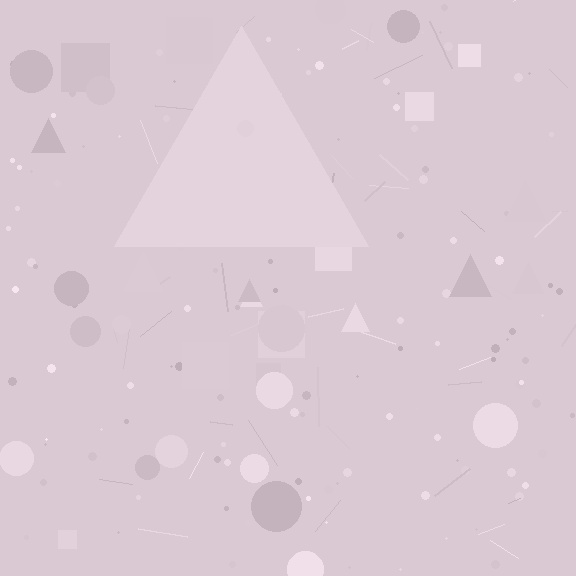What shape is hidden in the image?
A triangle is hidden in the image.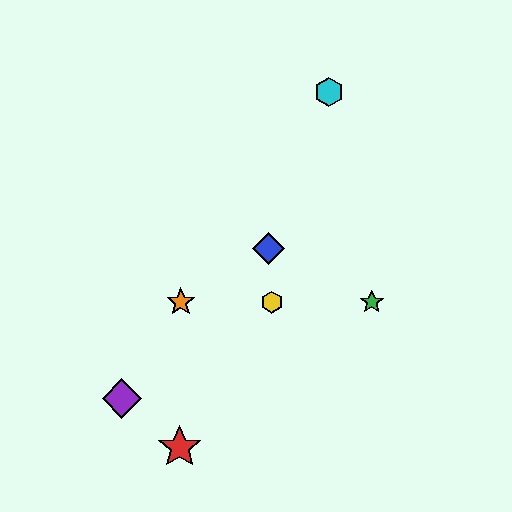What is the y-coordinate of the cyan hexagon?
The cyan hexagon is at y≈92.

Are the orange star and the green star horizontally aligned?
Yes, both are at y≈302.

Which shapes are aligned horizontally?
The green star, the yellow hexagon, the orange star are aligned horizontally.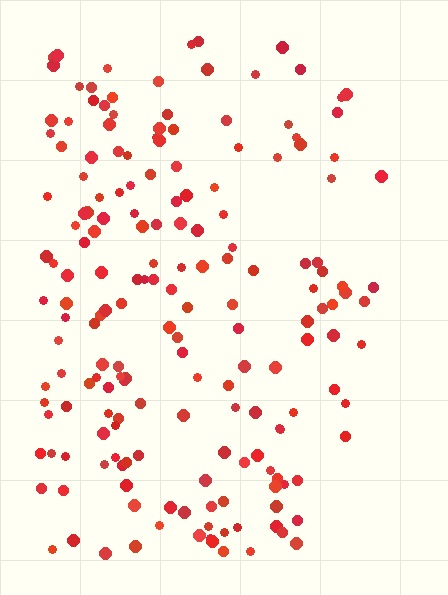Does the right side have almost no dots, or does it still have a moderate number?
Still a moderate number, just noticeably fewer than the left.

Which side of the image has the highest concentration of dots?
The left.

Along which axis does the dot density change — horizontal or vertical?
Horizontal.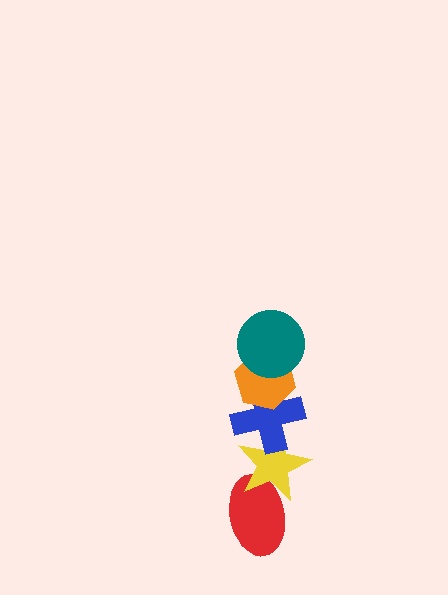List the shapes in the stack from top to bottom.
From top to bottom: the teal circle, the orange hexagon, the blue cross, the yellow star, the red ellipse.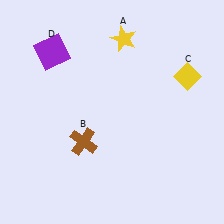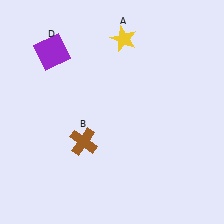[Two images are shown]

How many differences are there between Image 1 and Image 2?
There is 1 difference between the two images.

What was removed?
The yellow diamond (C) was removed in Image 2.